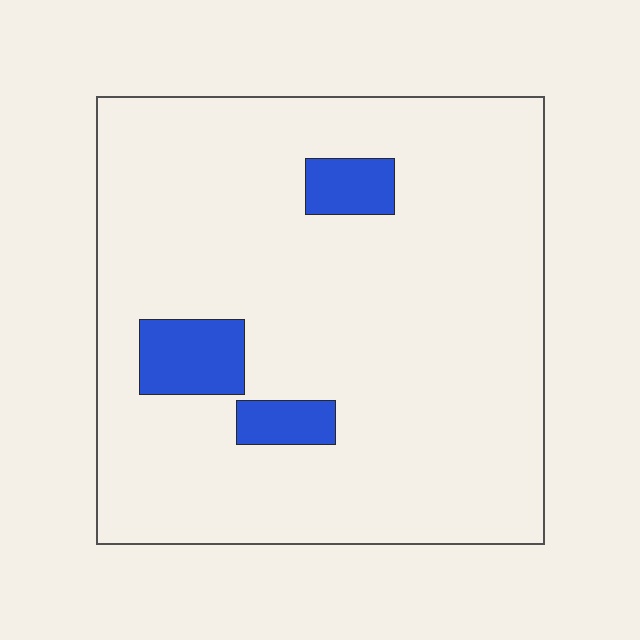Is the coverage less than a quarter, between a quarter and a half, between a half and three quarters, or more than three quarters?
Less than a quarter.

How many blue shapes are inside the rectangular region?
3.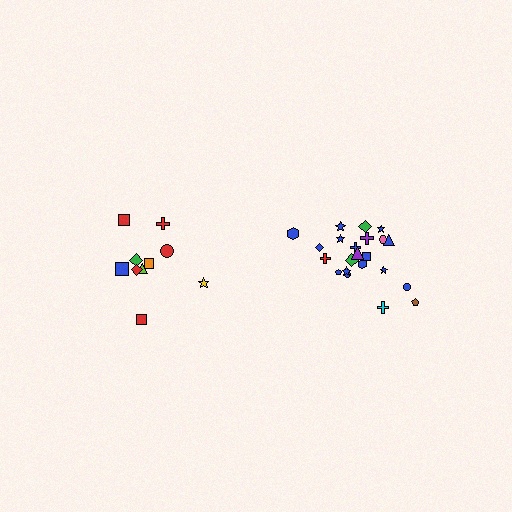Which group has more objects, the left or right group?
The right group.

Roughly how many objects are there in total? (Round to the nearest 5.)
Roughly 30 objects in total.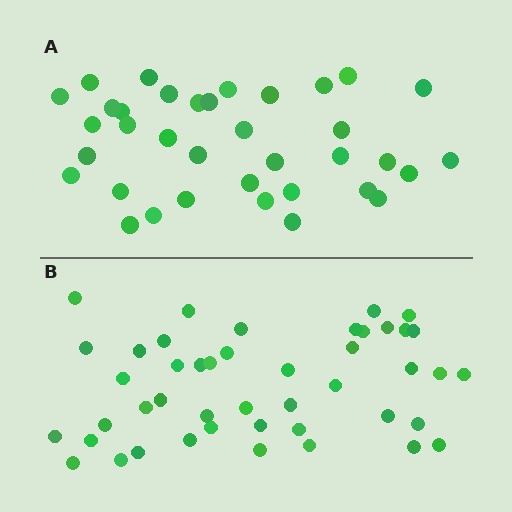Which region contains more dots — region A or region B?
Region B (the bottom region) has more dots.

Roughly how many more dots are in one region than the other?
Region B has roughly 8 or so more dots than region A.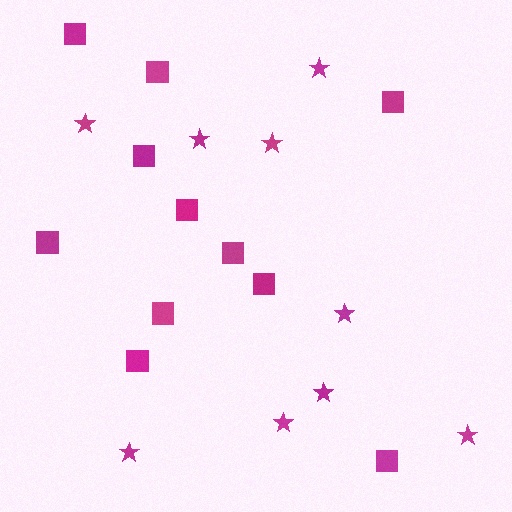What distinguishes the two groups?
There are 2 groups: one group of squares (11) and one group of stars (9).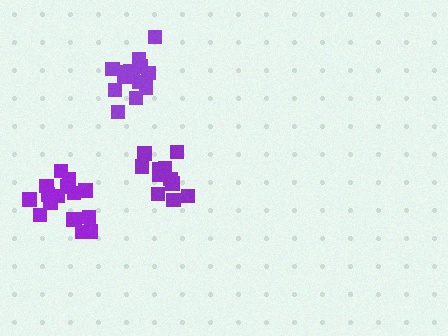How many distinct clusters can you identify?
There are 3 distinct clusters.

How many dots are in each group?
Group 1: 12 dots, Group 2: 16 dots, Group 3: 15 dots (43 total).